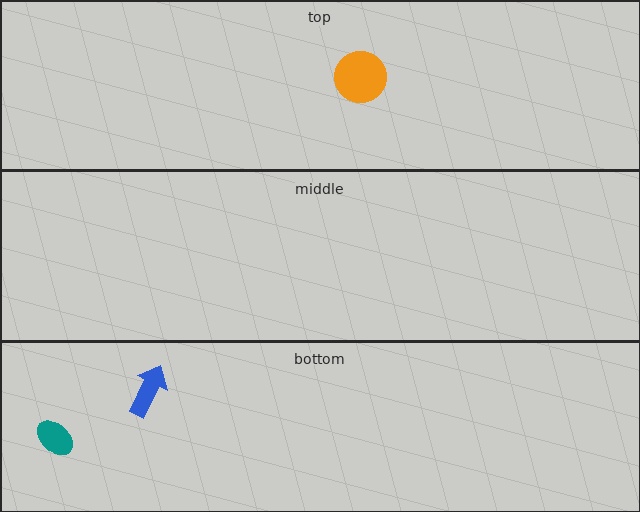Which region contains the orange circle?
The top region.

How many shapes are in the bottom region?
2.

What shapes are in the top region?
The orange circle.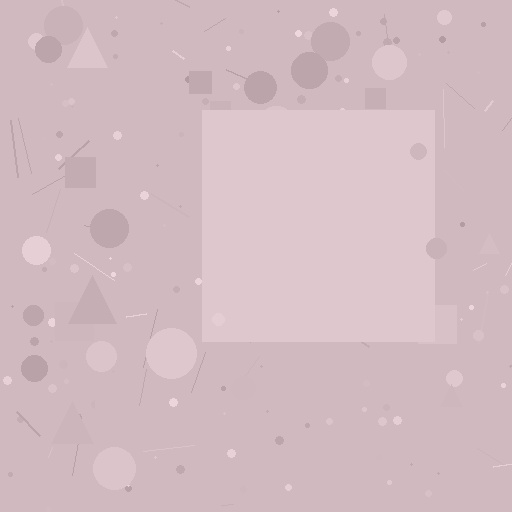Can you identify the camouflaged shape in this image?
The camouflaged shape is a square.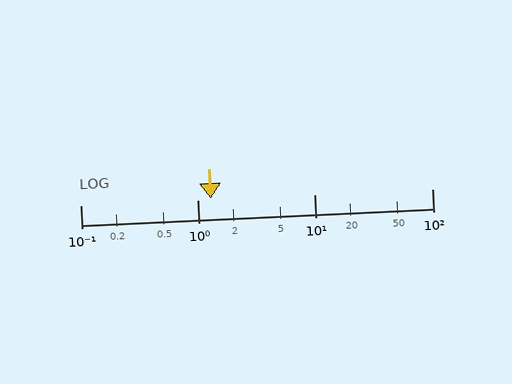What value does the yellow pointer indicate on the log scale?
The pointer indicates approximately 1.3.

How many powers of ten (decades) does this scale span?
The scale spans 3 decades, from 0.1 to 100.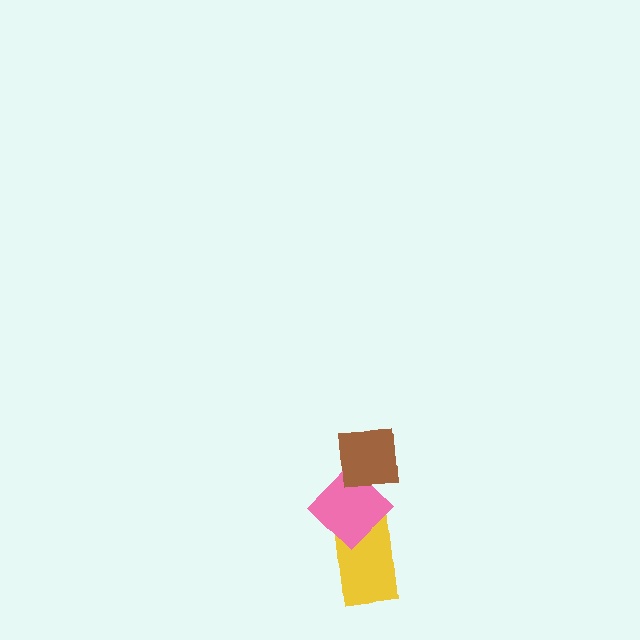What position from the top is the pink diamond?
The pink diamond is 2nd from the top.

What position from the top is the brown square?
The brown square is 1st from the top.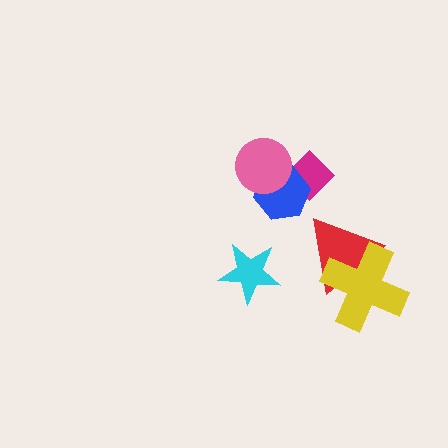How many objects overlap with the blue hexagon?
2 objects overlap with the blue hexagon.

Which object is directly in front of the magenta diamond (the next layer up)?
The blue hexagon is directly in front of the magenta diamond.